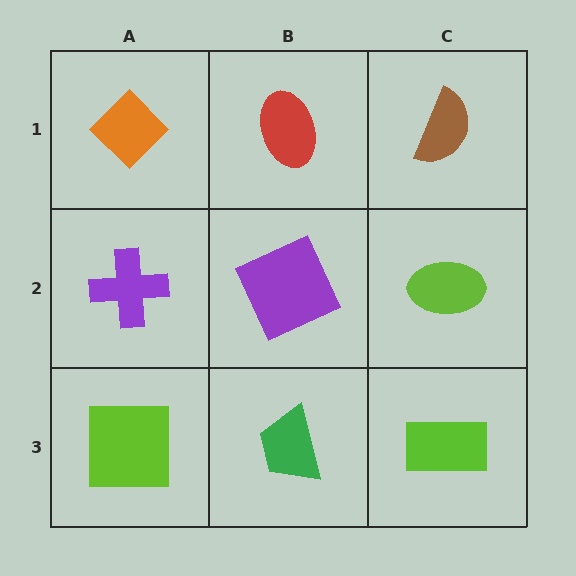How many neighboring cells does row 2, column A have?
3.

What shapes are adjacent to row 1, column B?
A purple square (row 2, column B), an orange diamond (row 1, column A), a brown semicircle (row 1, column C).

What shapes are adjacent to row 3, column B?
A purple square (row 2, column B), a lime square (row 3, column A), a lime rectangle (row 3, column C).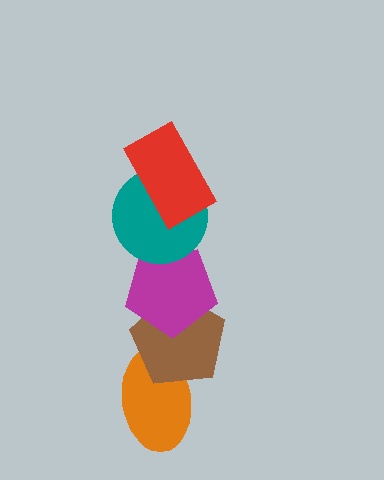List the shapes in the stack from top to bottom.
From top to bottom: the red rectangle, the teal circle, the magenta pentagon, the brown pentagon, the orange ellipse.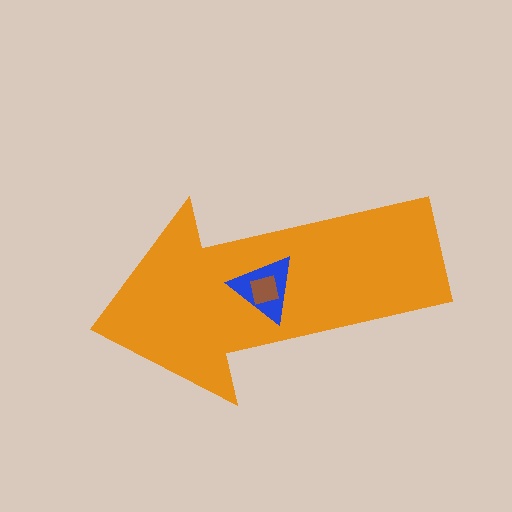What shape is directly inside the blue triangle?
The brown square.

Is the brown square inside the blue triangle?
Yes.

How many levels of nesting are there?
3.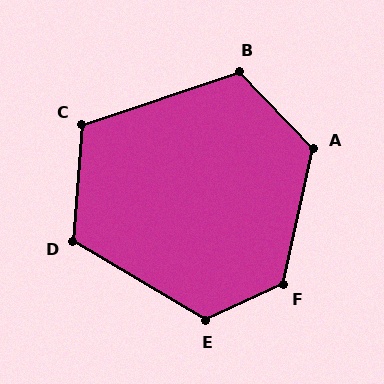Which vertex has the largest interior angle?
F, at approximately 128 degrees.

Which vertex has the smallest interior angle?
C, at approximately 113 degrees.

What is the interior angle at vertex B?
Approximately 116 degrees (obtuse).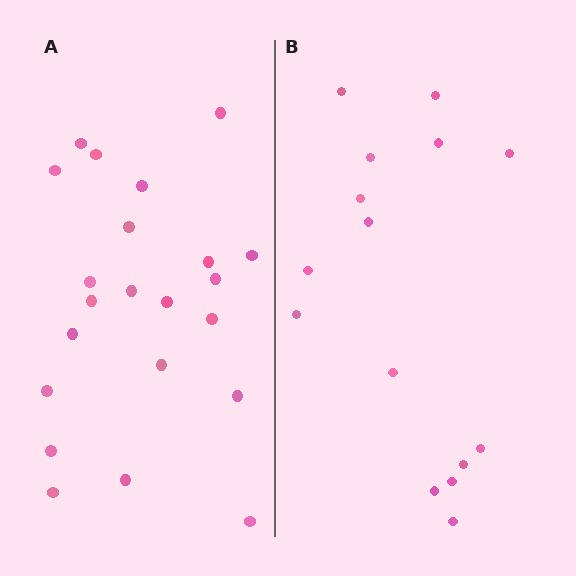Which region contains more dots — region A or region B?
Region A (the left region) has more dots.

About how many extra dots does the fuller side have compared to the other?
Region A has roughly 8 or so more dots than region B.